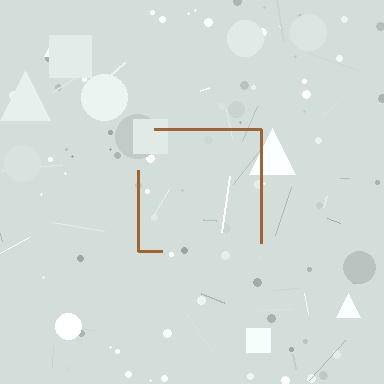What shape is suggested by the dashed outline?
The dashed outline suggests a square.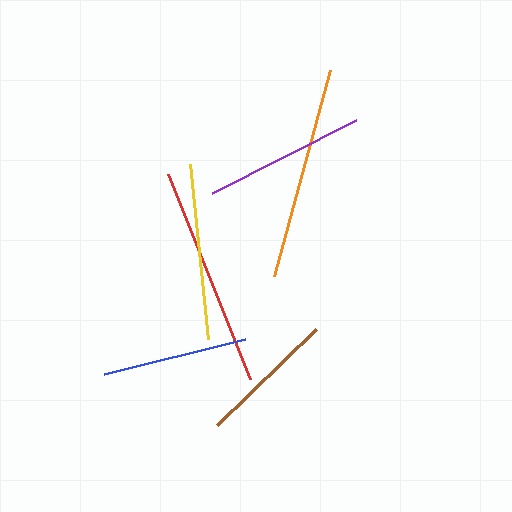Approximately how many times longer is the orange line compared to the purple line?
The orange line is approximately 1.3 times the length of the purple line.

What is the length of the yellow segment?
The yellow segment is approximately 176 pixels long.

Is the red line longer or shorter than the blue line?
The red line is longer than the blue line.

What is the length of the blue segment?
The blue segment is approximately 146 pixels long.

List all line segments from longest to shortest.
From longest to shortest: red, orange, yellow, purple, blue, brown.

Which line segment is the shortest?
The brown line is the shortest at approximately 138 pixels.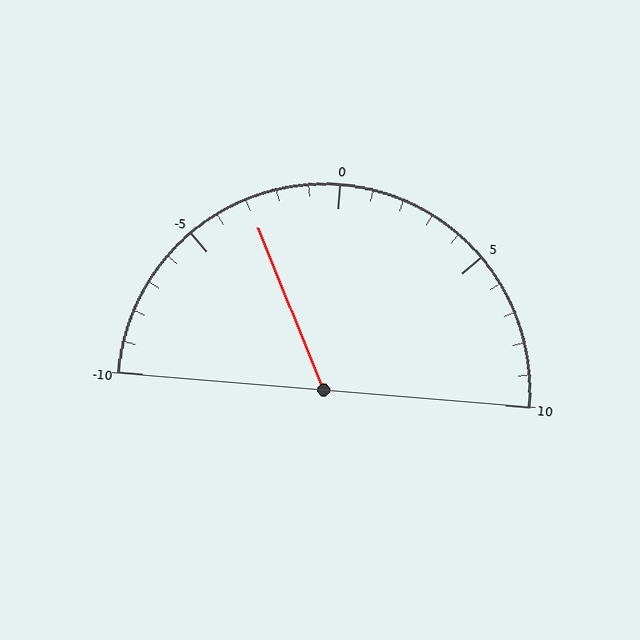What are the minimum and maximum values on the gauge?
The gauge ranges from -10 to 10.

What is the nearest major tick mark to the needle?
The nearest major tick mark is -5.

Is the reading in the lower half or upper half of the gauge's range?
The reading is in the lower half of the range (-10 to 10).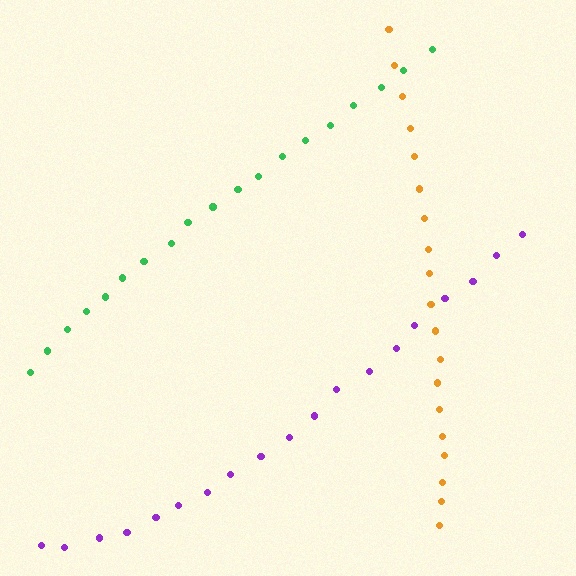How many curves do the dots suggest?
There are 3 distinct paths.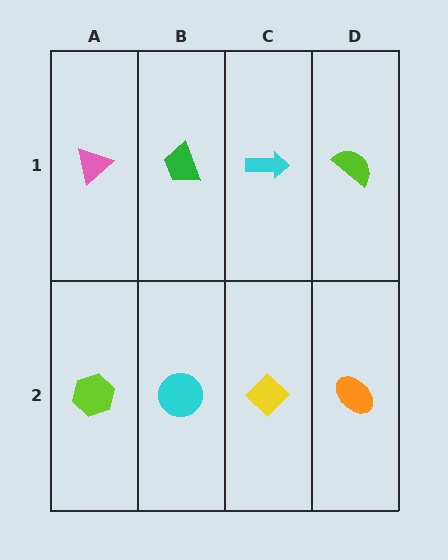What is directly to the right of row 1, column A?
A green trapezoid.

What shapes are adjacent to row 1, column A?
A lime hexagon (row 2, column A), a green trapezoid (row 1, column B).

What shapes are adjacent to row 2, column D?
A lime semicircle (row 1, column D), a yellow diamond (row 2, column C).